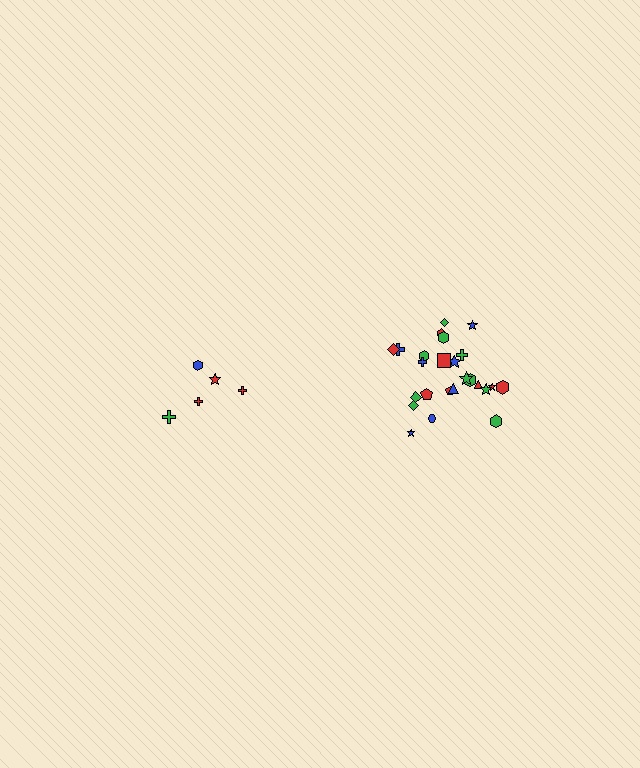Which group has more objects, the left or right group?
The right group.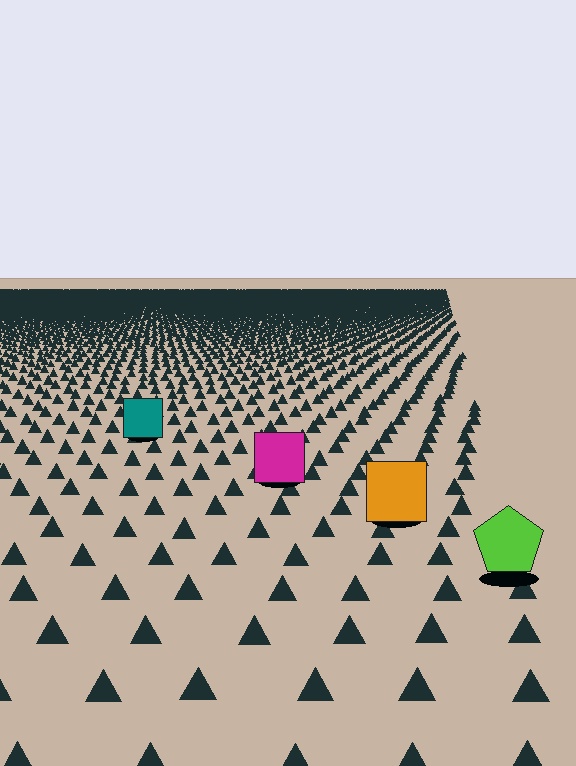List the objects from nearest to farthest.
From nearest to farthest: the lime pentagon, the orange square, the magenta square, the teal square.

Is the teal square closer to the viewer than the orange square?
No. The orange square is closer — you can tell from the texture gradient: the ground texture is coarser near it.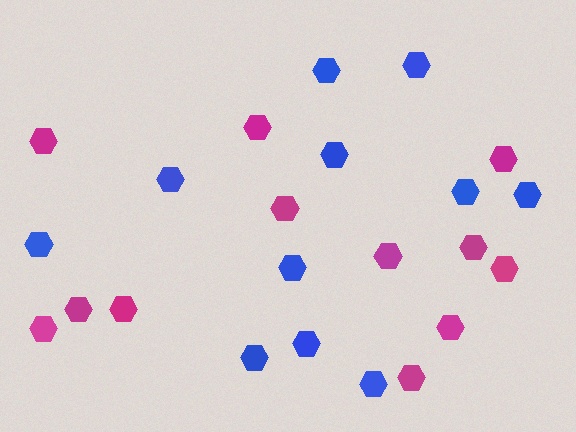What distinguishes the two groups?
There are 2 groups: one group of blue hexagons (11) and one group of magenta hexagons (12).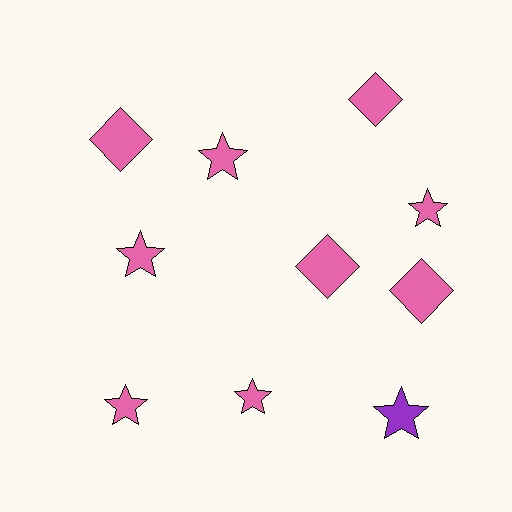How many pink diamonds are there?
There are 4 pink diamonds.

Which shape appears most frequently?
Star, with 6 objects.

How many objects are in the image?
There are 10 objects.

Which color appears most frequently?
Pink, with 9 objects.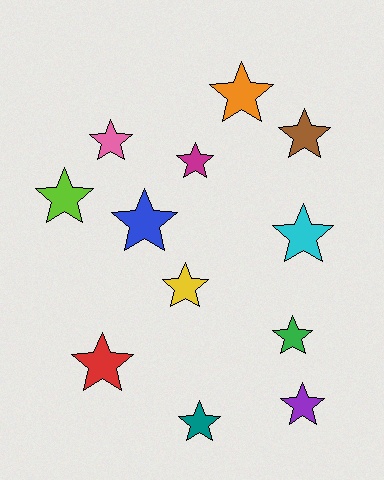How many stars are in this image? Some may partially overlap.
There are 12 stars.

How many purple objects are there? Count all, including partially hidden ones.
There is 1 purple object.